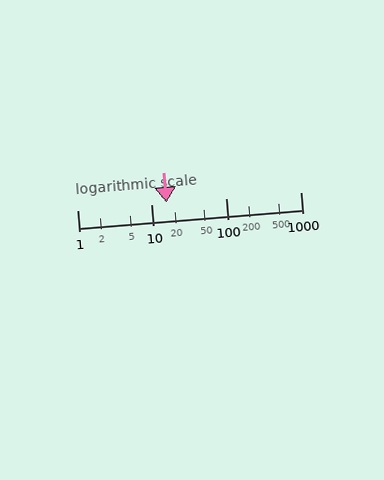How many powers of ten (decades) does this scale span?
The scale spans 3 decades, from 1 to 1000.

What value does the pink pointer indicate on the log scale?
The pointer indicates approximately 16.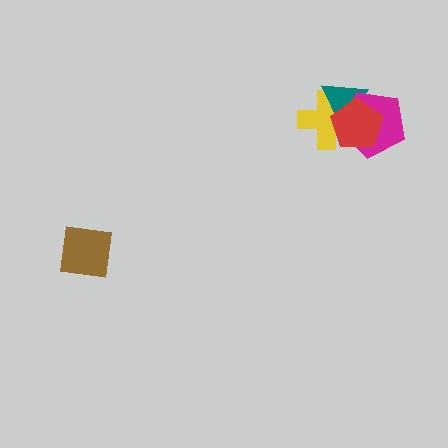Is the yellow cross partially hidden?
Yes, it is partially covered by another shape.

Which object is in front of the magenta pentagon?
The red pentagon is in front of the magenta pentagon.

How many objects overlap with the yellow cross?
3 objects overlap with the yellow cross.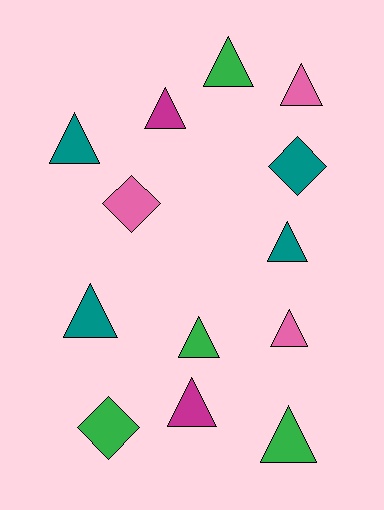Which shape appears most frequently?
Triangle, with 10 objects.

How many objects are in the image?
There are 13 objects.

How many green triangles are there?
There are 3 green triangles.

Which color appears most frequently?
Teal, with 4 objects.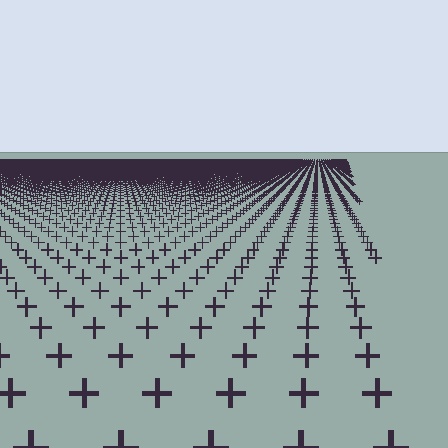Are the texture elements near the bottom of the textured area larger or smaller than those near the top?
Larger. Near the bottom, elements are closer to the viewer and appear at a bigger on-screen size.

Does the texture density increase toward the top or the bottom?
Density increases toward the top.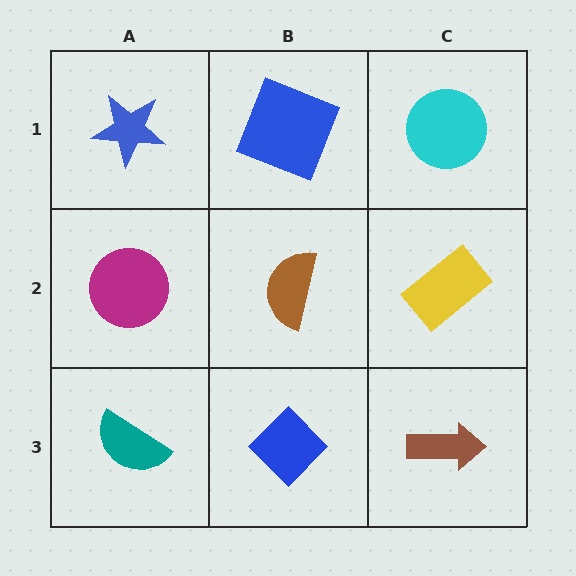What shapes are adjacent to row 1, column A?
A magenta circle (row 2, column A), a blue square (row 1, column B).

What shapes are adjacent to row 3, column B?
A brown semicircle (row 2, column B), a teal semicircle (row 3, column A), a brown arrow (row 3, column C).